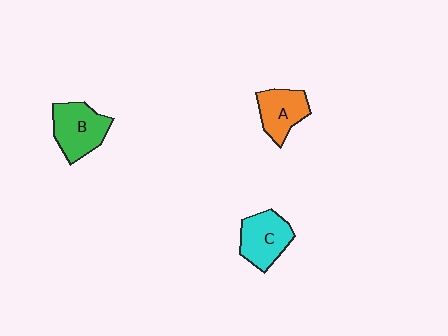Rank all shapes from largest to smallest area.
From largest to smallest: B (green), C (cyan), A (orange).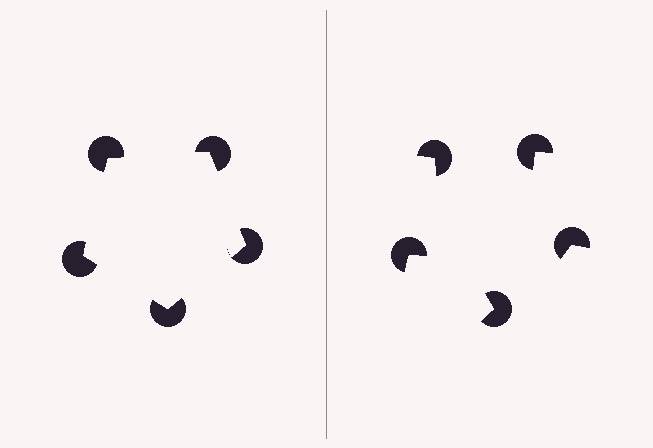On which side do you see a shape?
An illusory pentagon appears on the left side. On the right side the wedge cuts are rotated, so no coherent shape forms.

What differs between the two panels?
The pac-man discs are positioned identically on both sides; only the wedge orientations differ. On the left they align to a pentagon; on the right they are misaligned.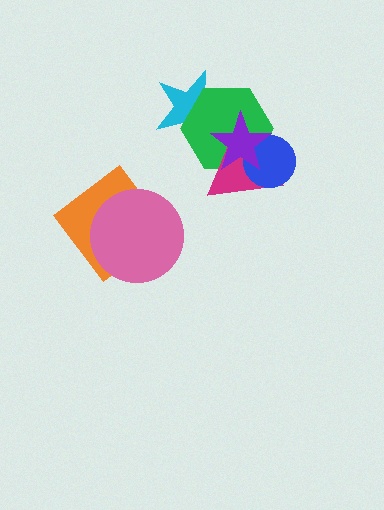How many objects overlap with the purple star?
4 objects overlap with the purple star.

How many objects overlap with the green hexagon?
4 objects overlap with the green hexagon.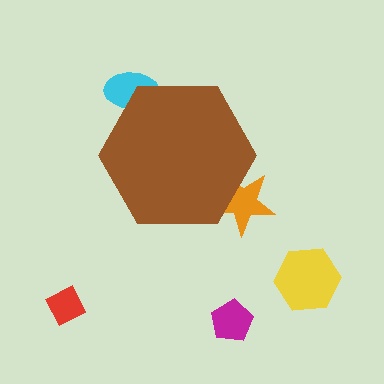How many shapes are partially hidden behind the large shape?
2 shapes are partially hidden.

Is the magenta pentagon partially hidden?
No, the magenta pentagon is fully visible.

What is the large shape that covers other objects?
A brown hexagon.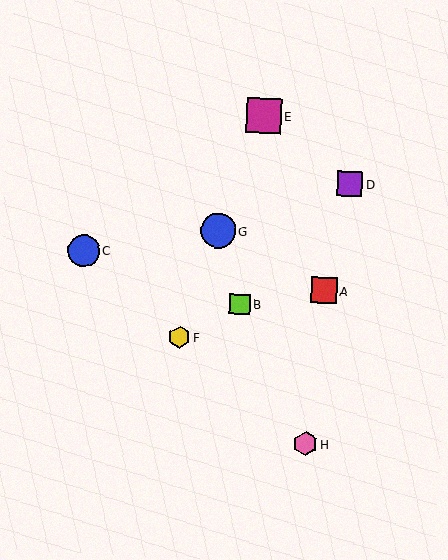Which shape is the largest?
The blue circle (labeled G) is the largest.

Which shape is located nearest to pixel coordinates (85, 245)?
The blue circle (labeled C) at (84, 251) is nearest to that location.